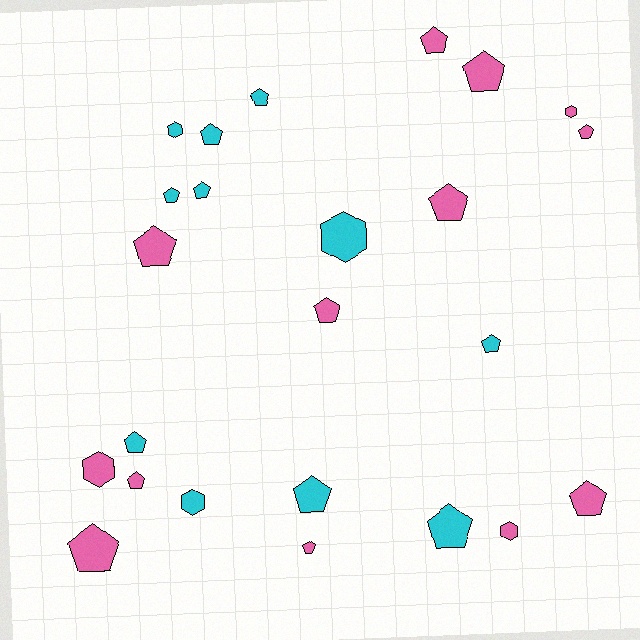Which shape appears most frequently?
Pentagon, with 18 objects.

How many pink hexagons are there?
There are 3 pink hexagons.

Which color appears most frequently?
Pink, with 13 objects.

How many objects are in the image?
There are 24 objects.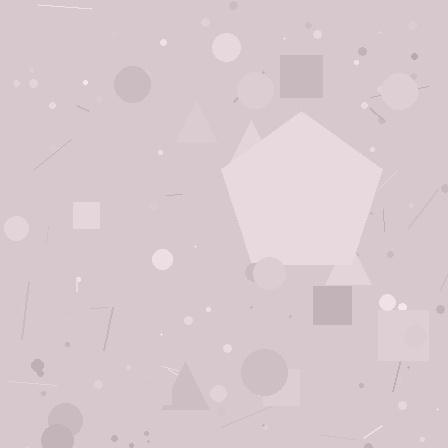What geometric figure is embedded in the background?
A pentagon is embedded in the background.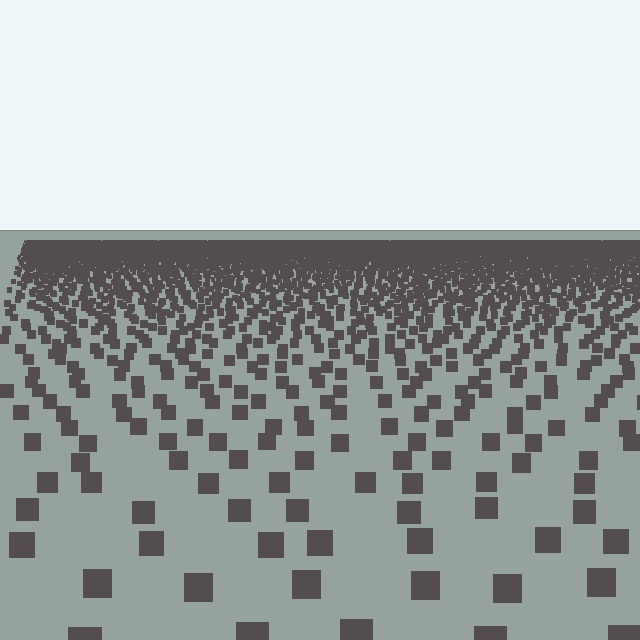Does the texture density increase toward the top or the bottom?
Density increases toward the top.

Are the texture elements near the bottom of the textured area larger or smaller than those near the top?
Larger. Near the bottom, elements are closer to the viewer and appear at a bigger on-screen size.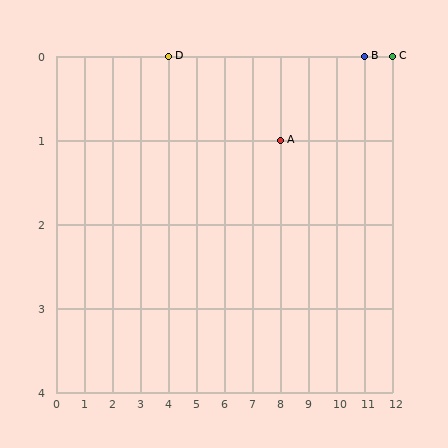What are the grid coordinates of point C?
Point C is at grid coordinates (12, 0).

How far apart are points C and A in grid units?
Points C and A are 4 columns and 1 row apart (about 4.1 grid units diagonally).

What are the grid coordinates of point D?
Point D is at grid coordinates (4, 0).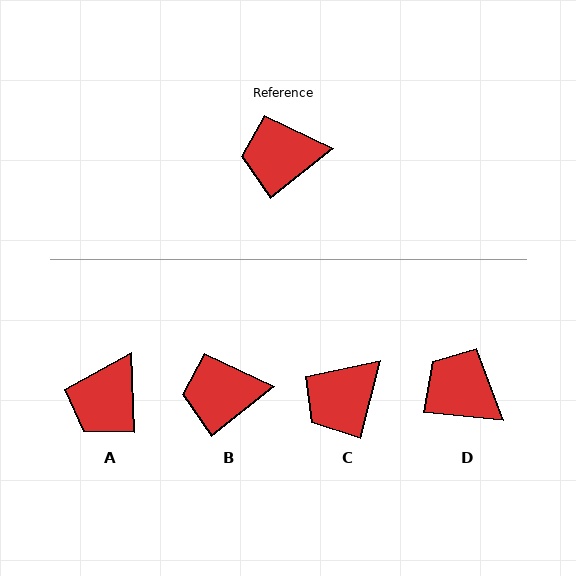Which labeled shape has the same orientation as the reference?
B.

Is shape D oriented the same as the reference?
No, it is off by about 44 degrees.